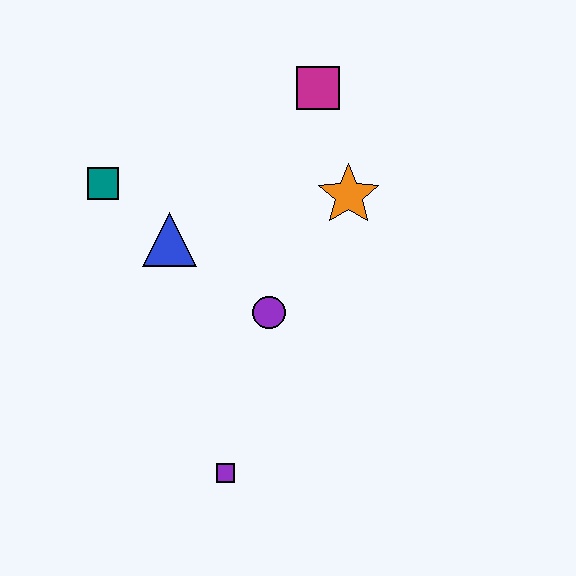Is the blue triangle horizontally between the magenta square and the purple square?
No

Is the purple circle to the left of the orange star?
Yes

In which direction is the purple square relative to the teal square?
The purple square is below the teal square.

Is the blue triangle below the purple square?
No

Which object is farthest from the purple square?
The magenta square is farthest from the purple square.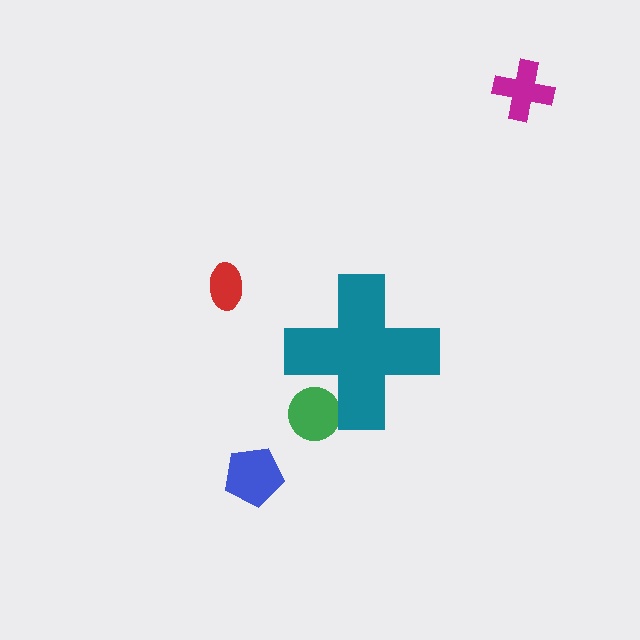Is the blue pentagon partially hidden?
No, the blue pentagon is fully visible.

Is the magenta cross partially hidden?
No, the magenta cross is fully visible.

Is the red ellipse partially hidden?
No, the red ellipse is fully visible.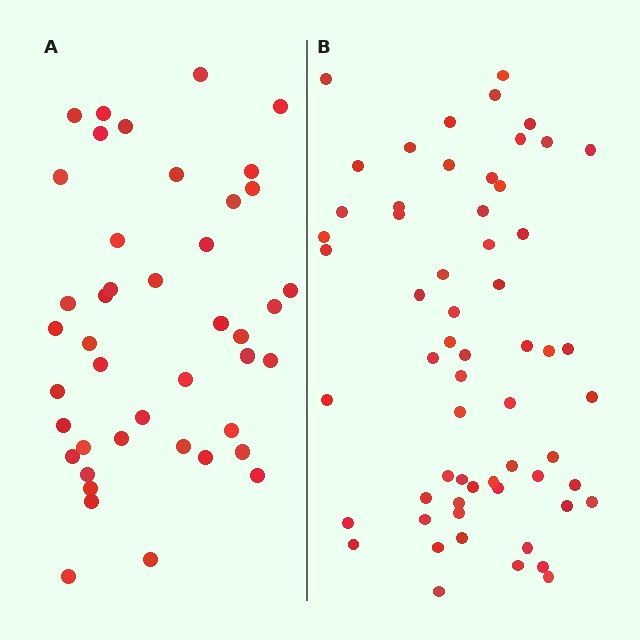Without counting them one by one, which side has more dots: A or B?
Region B (the right region) has more dots.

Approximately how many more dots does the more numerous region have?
Region B has approximately 15 more dots than region A.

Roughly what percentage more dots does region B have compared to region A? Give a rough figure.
About 40% more.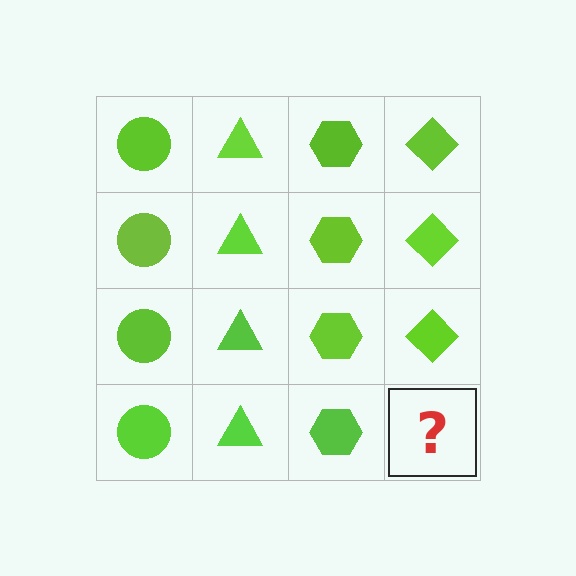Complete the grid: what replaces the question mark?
The question mark should be replaced with a lime diamond.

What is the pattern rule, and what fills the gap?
The rule is that each column has a consistent shape. The gap should be filled with a lime diamond.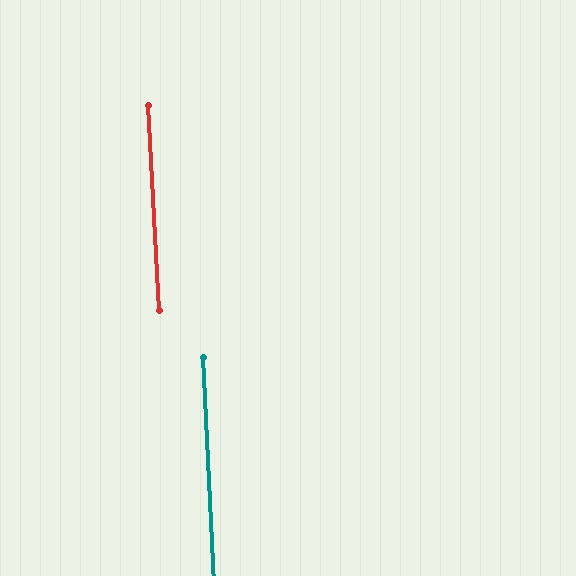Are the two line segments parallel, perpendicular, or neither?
Parallel — their directions differ by only 0.2°.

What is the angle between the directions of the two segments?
Approximately 0 degrees.